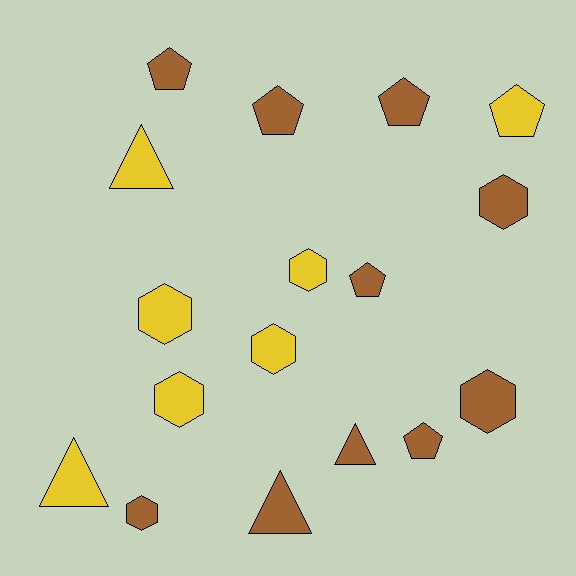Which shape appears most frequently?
Hexagon, with 7 objects.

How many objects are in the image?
There are 17 objects.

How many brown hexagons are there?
There are 3 brown hexagons.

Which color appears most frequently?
Brown, with 10 objects.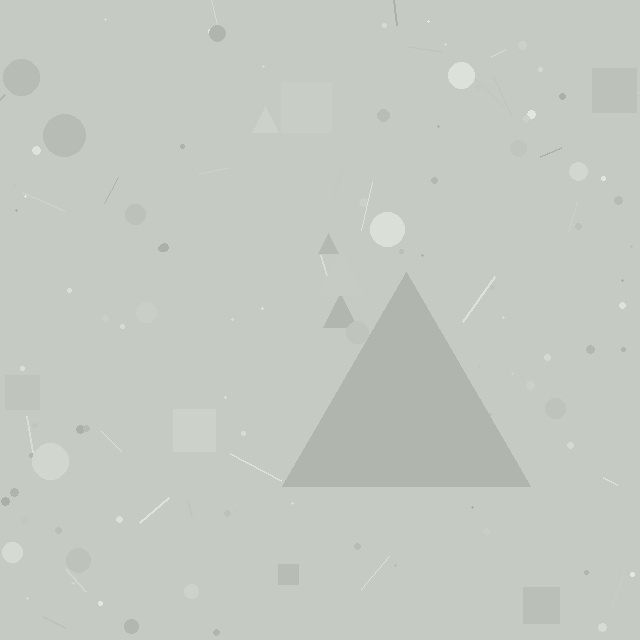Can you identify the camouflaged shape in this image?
The camouflaged shape is a triangle.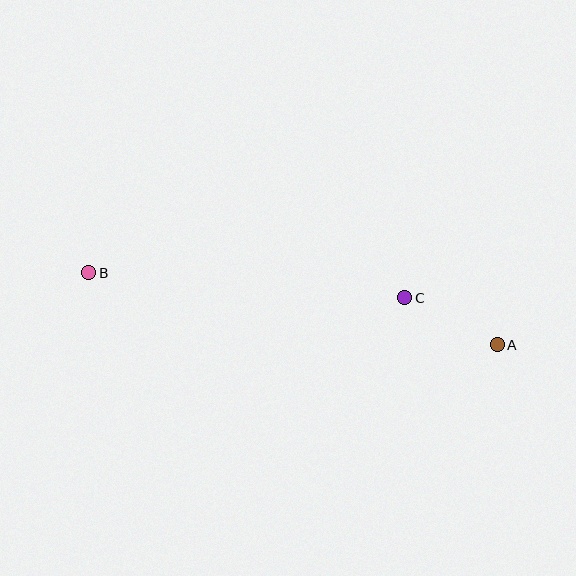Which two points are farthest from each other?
Points A and B are farthest from each other.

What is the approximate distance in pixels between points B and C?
The distance between B and C is approximately 317 pixels.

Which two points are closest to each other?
Points A and C are closest to each other.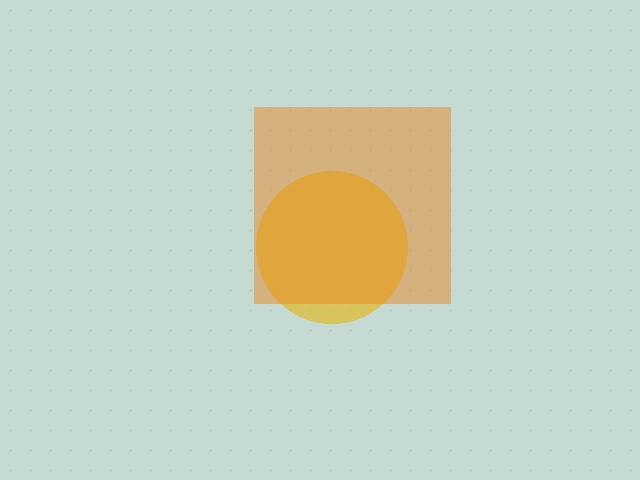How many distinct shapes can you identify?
There are 2 distinct shapes: a yellow circle, an orange square.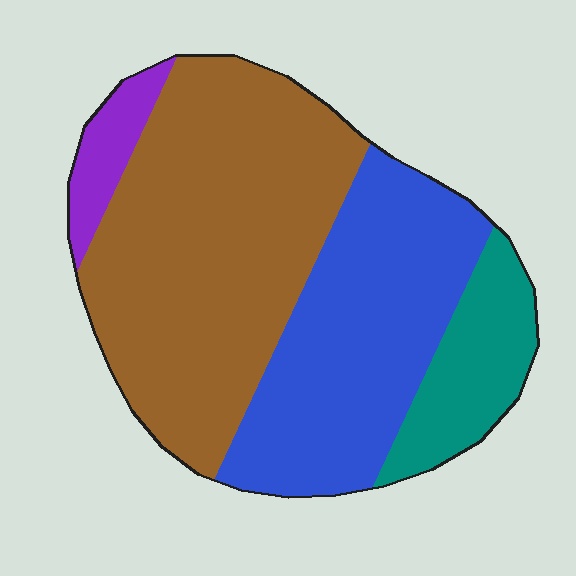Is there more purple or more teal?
Teal.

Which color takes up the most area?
Brown, at roughly 50%.